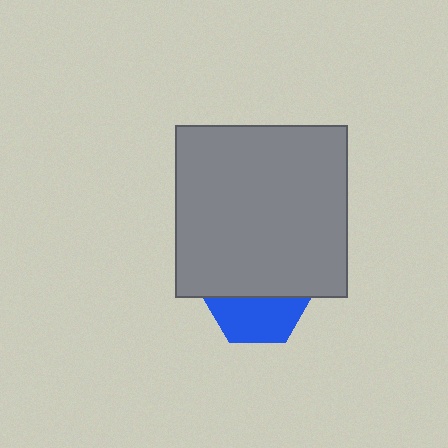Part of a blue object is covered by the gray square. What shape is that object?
It is a hexagon.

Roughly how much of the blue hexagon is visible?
A small part of it is visible (roughly 45%).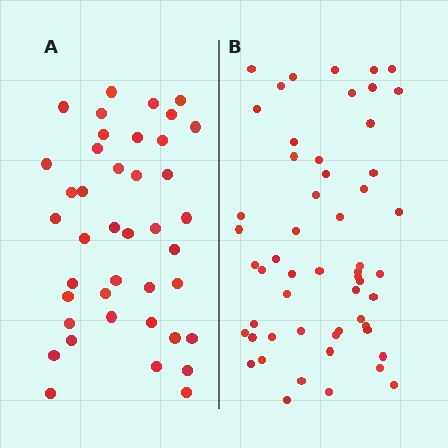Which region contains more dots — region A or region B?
Region B (the right region) has more dots.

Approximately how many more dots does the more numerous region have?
Region B has approximately 15 more dots than region A.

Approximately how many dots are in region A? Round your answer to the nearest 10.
About 40 dots. (The exact count is 41, which rounds to 40.)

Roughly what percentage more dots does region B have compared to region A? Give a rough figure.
About 35% more.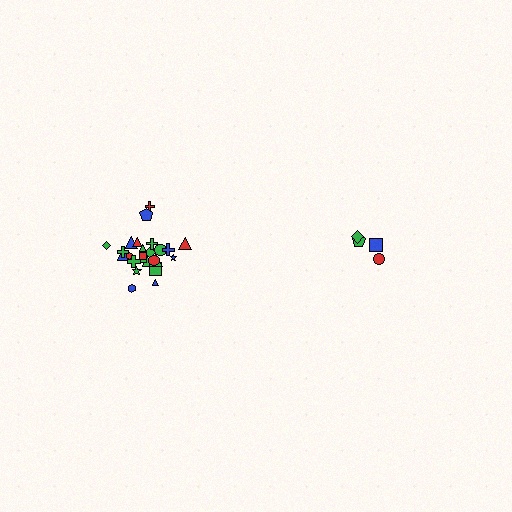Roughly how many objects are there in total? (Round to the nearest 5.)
Roughly 30 objects in total.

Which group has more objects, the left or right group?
The left group.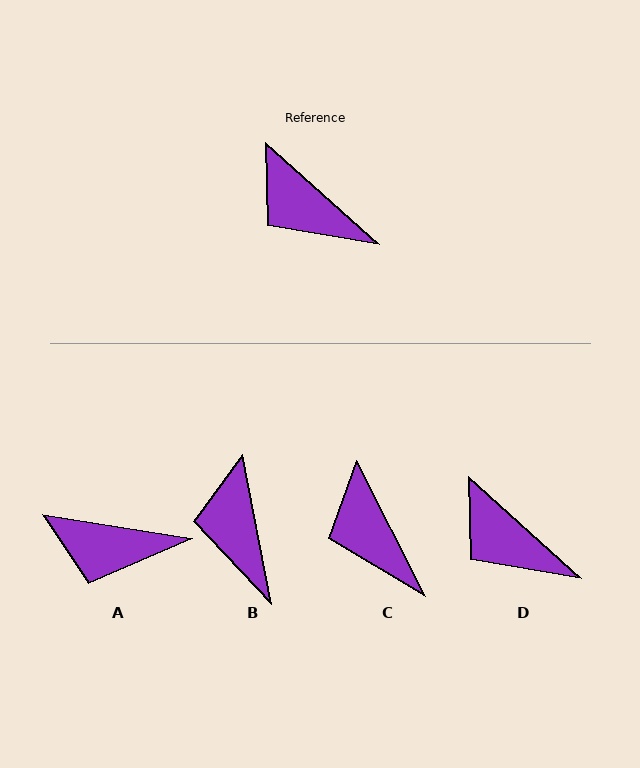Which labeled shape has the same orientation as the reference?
D.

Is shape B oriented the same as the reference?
No, it is off by about 37 degrees.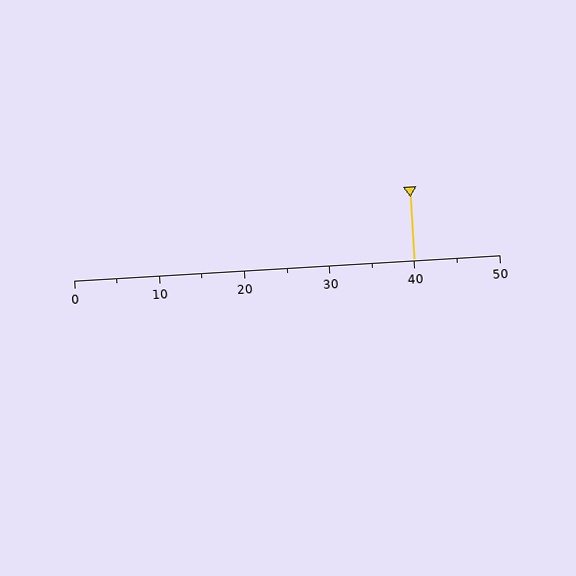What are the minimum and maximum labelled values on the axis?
The axis runs from 0 to 50.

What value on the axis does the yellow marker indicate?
The marker indicates approximately 40.